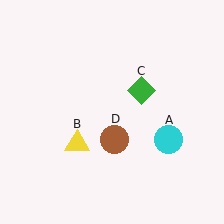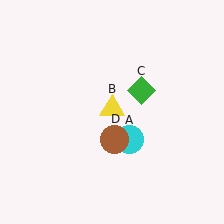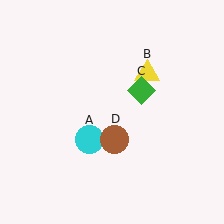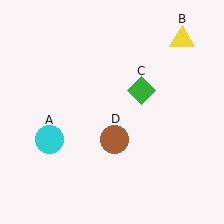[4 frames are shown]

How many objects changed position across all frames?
2 objects changed position: cyan circle (object A), yellow triangle (object B).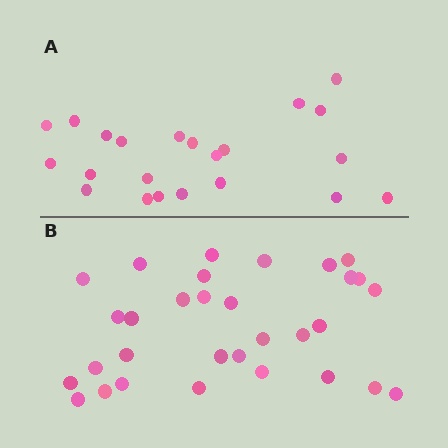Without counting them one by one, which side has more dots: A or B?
Region B (the bottom region) has more dots.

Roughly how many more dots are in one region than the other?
Region B has roughly 8 or so more dots than region A.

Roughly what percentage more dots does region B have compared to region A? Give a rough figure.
About 40% more.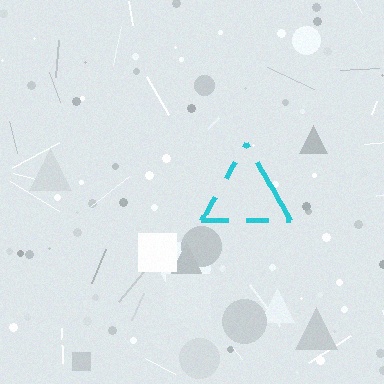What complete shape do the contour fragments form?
The contour fragments form a triangle.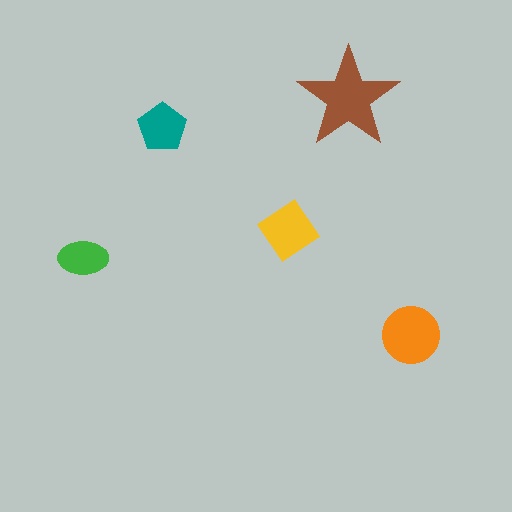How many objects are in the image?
There are 5 objects in the image.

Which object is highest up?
The brown star is topmost.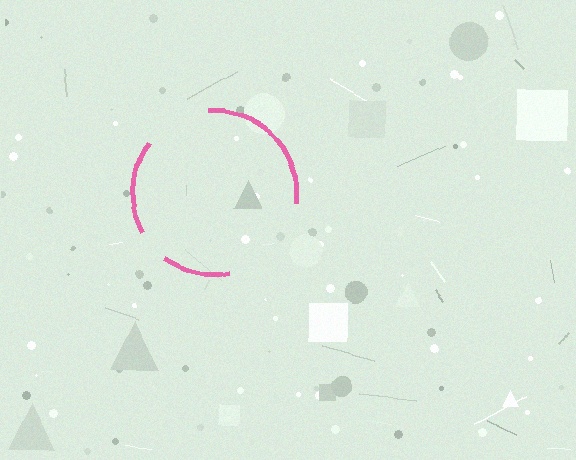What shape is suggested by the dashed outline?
The dashed outline suggests a circle.